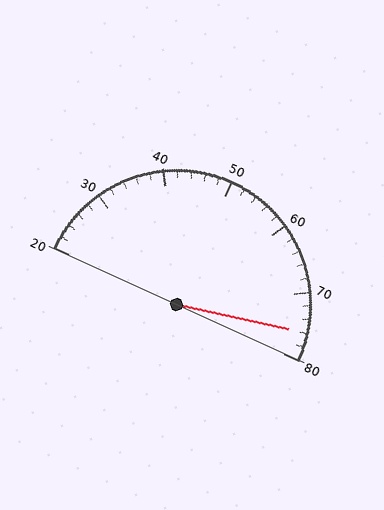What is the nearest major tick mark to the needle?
The nearest major tick mark is 80.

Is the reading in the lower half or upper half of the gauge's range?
The reading is in the upper half of the range (20 to 80).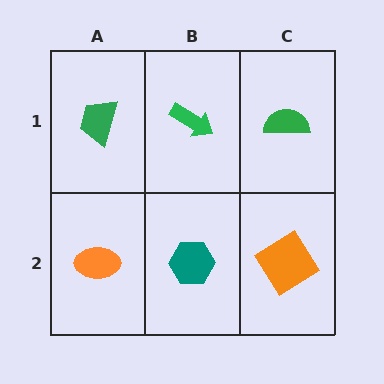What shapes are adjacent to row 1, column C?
An orange diamond (row 2, column C), a green arrow (row 1, column B).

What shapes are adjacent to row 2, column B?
A green arrow (row 1, column B), an orange ellipse (row 2, column A), an orange diamond (row 2, column C).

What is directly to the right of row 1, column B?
A green semicircle.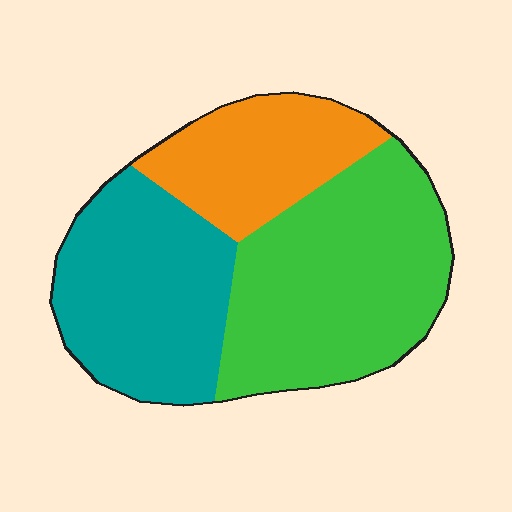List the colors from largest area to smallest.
From largest to smallest: green, teal, orange.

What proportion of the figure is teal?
Teal covers 34% of the figure.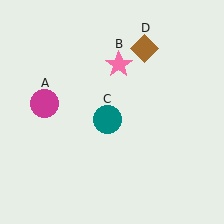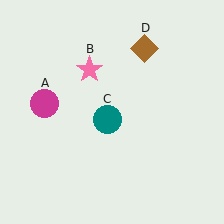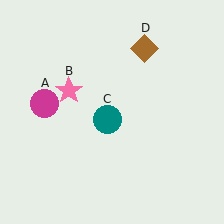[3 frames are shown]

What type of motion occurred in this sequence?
The pink star (object B) rotated counterclockwise around the center of the scene.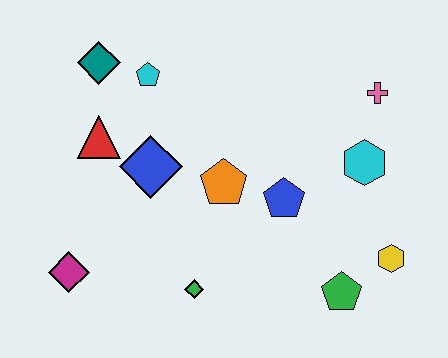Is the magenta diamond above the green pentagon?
Yes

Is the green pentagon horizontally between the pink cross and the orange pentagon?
Yes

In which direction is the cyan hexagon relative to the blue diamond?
The cyan hexagon is to the right of the blue diamond.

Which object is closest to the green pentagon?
The yellow hexagon is closest to the green pentagon.